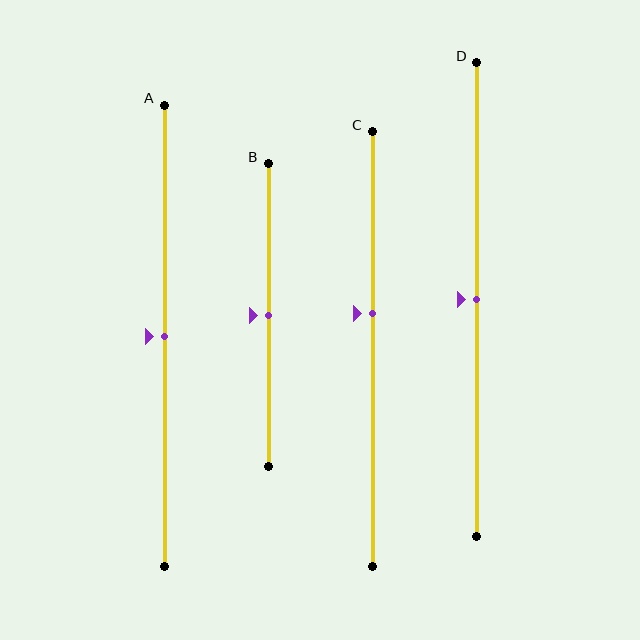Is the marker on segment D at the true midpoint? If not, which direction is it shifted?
Yes, the marker on segment D is at the true midpoint.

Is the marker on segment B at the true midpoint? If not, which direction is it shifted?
Yes, the marker on segment B is at the true midpoint.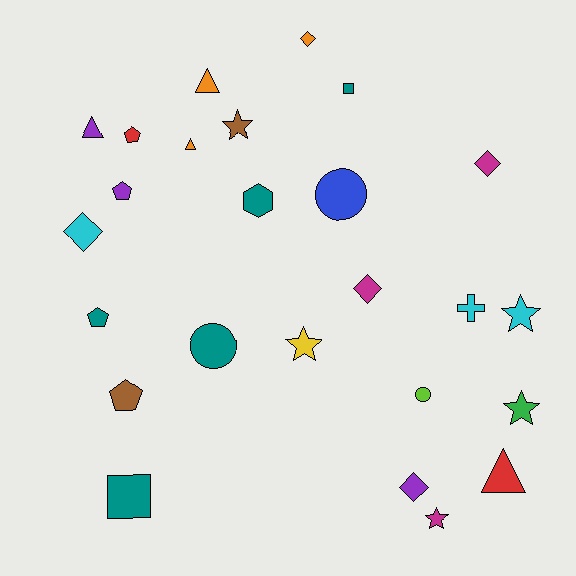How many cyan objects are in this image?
There are 3 cyan objects.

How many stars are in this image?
There are 5 stars.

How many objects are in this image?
There are 25 objects.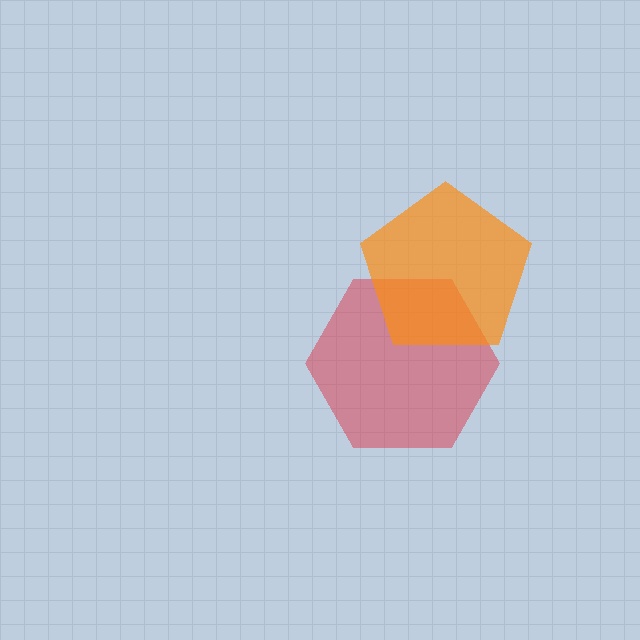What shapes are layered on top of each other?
The layered shapes are: a red hexagon, an orange pentagon.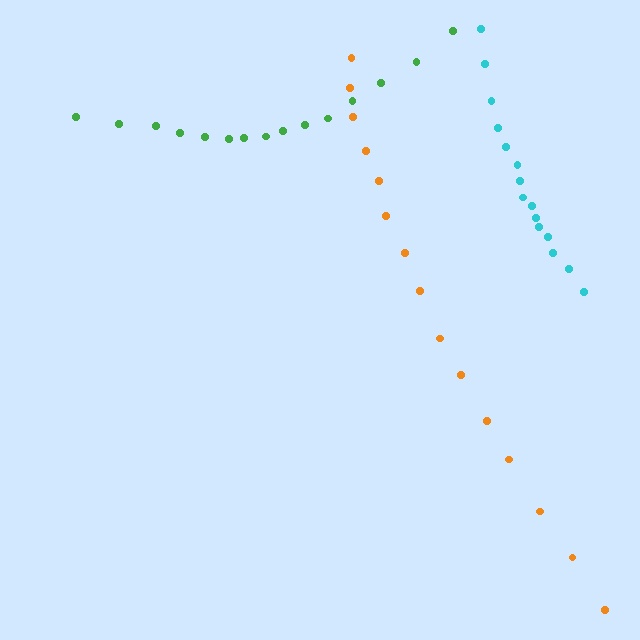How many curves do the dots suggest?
There are 3 distinct paths.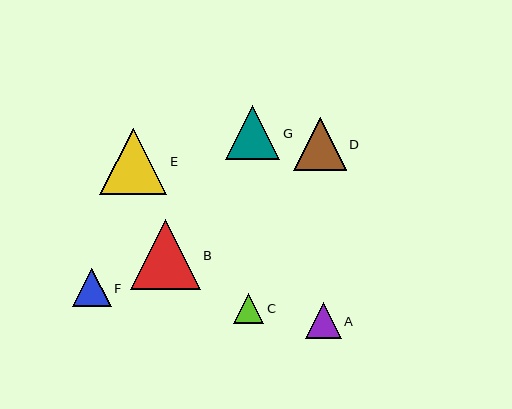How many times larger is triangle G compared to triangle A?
Triangle G is approximately 1.5 times the size of triangle A.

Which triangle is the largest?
Triangle B is the largest with a size of approximately 70 pixels.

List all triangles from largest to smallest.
From largest to smallest: B, E, G, D, F, A, C.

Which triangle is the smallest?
Triangle C is the smallest with a size of approximately 30 pixels.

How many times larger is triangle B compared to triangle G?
Triangle B is approximately 1.3 times the size of triangle G.